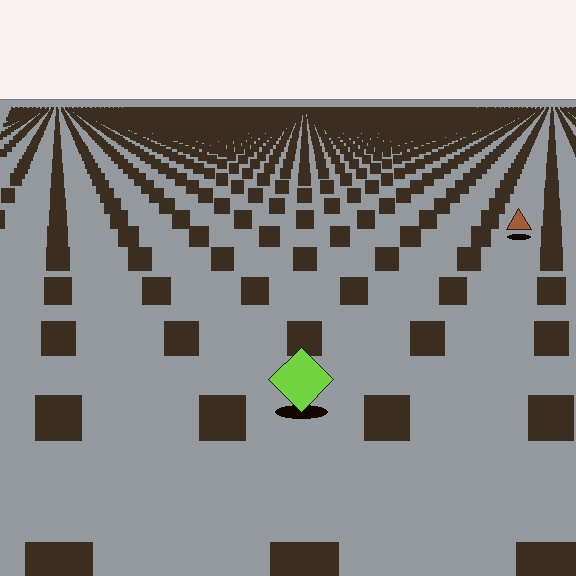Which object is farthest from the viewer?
The brown triangle is farthest from the viewer. It appears smaller and the ground texture around it is denser.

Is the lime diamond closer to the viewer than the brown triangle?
Yes. The lime diamond is closer — you can tell from the texture gradient: the ground texture is coarser near it.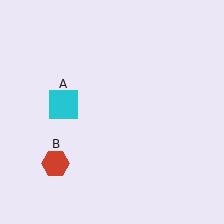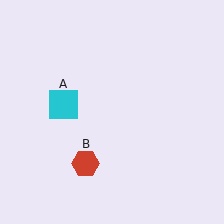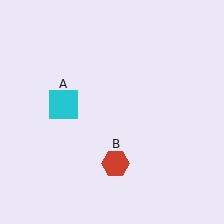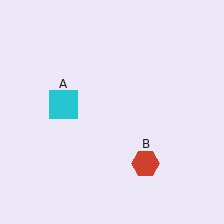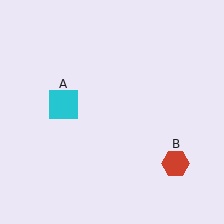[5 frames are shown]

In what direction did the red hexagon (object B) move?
The red hexagon (object B) moved right.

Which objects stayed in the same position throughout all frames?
Cyan square (object A) remained stationary.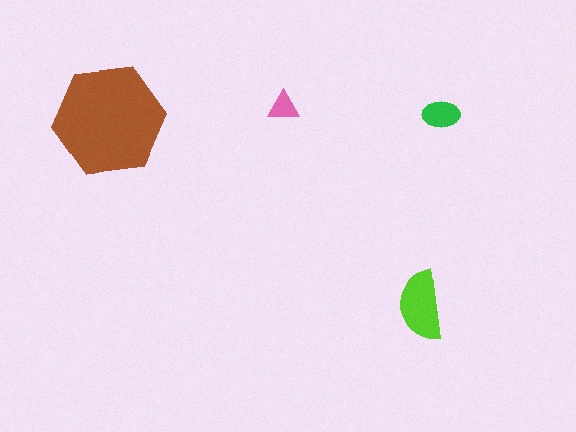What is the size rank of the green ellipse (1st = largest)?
3rd.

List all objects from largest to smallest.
The brown hexagon, the lime semicircle, the green ellipse, the pink triangle.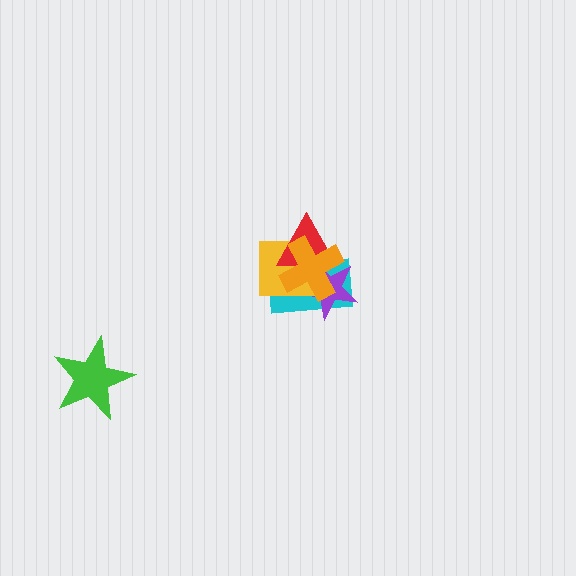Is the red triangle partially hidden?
Yes, it is partially covered by another shape.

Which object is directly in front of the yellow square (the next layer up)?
The red triangle is directly in front of the yellow square.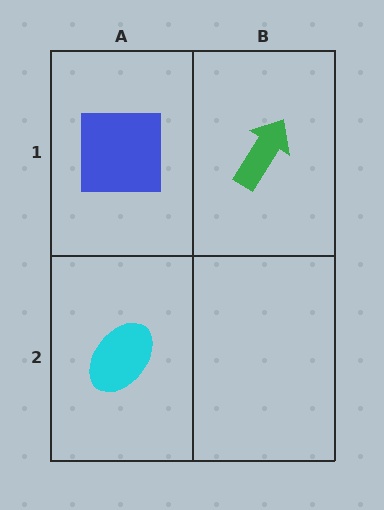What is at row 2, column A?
A cyan ellipse.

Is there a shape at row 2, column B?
No, that cell is empty.